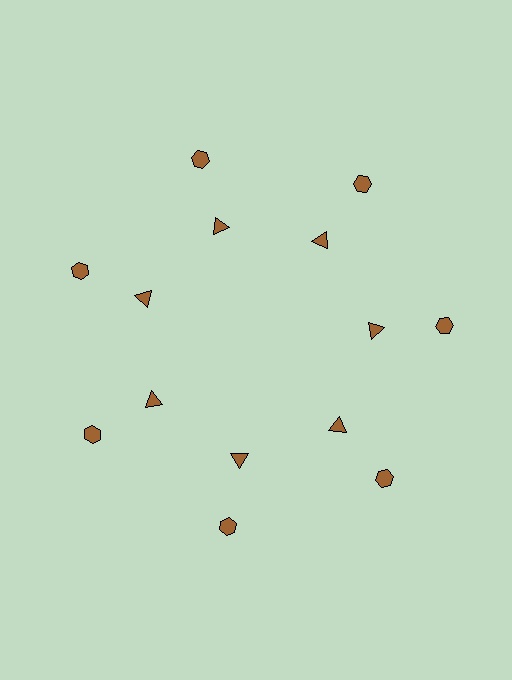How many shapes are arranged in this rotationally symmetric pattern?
There are 14 shapes, arranged in 7 groups of 2.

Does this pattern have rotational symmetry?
Yes, this pattern has 7-fold rotational symmetry. It looks the same after rotating 51 degrees around the center.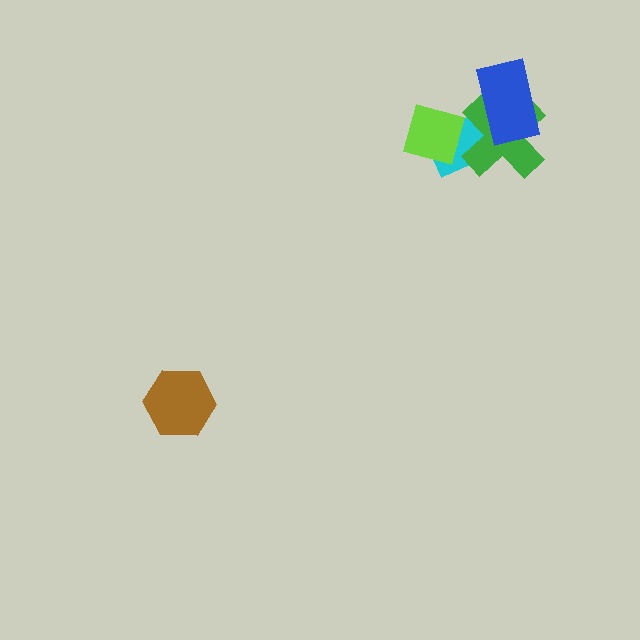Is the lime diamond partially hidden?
Yes, it is partially covered by another shape.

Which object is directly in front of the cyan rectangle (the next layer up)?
The lime diamond is directly in front of the cyan rectangle.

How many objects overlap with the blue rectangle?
2 objects overlap with the blue rectangle.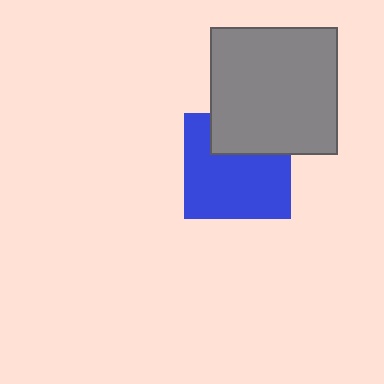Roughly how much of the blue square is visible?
Most of it is visible (roughly 70%).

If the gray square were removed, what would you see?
You would see the complete blue square.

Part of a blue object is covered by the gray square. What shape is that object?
It is a square.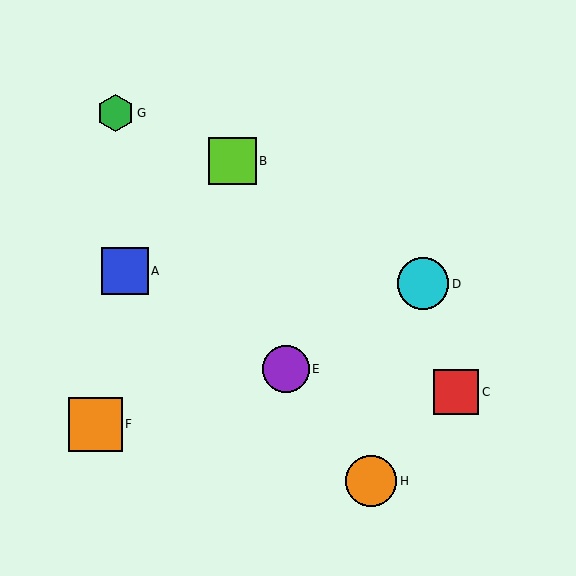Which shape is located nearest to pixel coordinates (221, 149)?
The lime square (labeled B) at (233, 161) is nearest to that location.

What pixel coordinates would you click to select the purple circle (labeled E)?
Click at (286, 369) to select the purple circle E.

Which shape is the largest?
The orange square (labeled F) is the largest.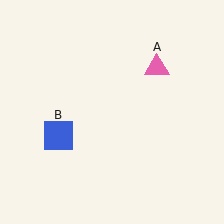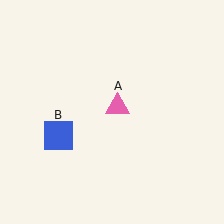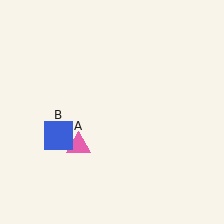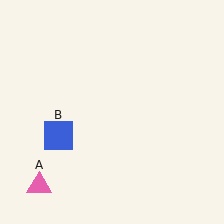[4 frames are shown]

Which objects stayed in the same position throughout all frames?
Blue square (object B) remained stationary.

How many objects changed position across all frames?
1 object changed position: pink triangle (object A).